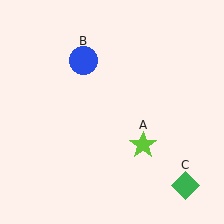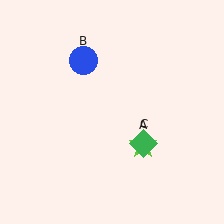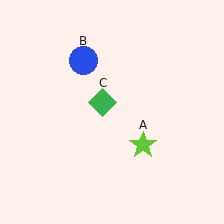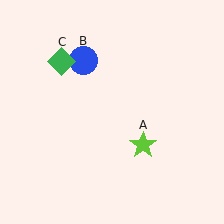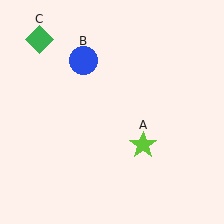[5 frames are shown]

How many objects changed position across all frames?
1 object changed position: green diamond (object C).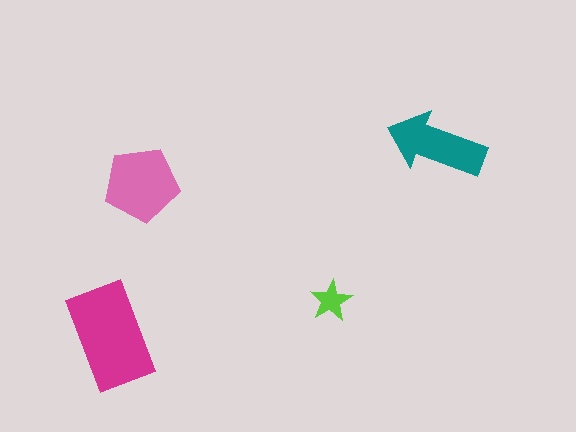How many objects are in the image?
There are 4 objects in the image.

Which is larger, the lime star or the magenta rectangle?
The magenta rectangle.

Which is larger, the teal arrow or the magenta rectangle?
The magenta rectangle.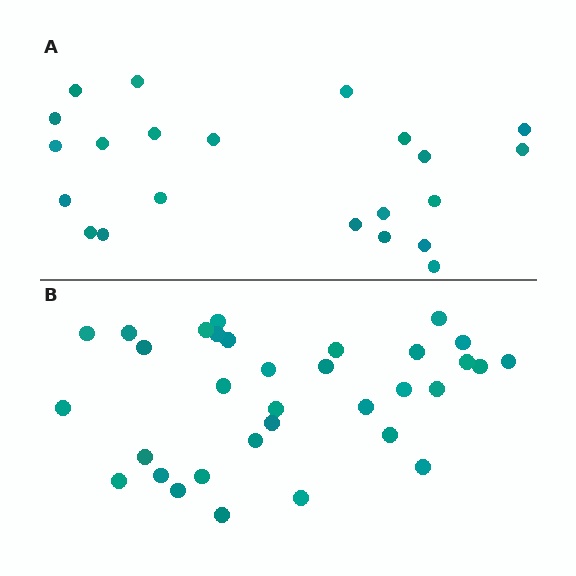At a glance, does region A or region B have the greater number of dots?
Region B (the bottom region) has more dots.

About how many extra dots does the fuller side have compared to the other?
Region B has roughly 12 or so more dots than region A.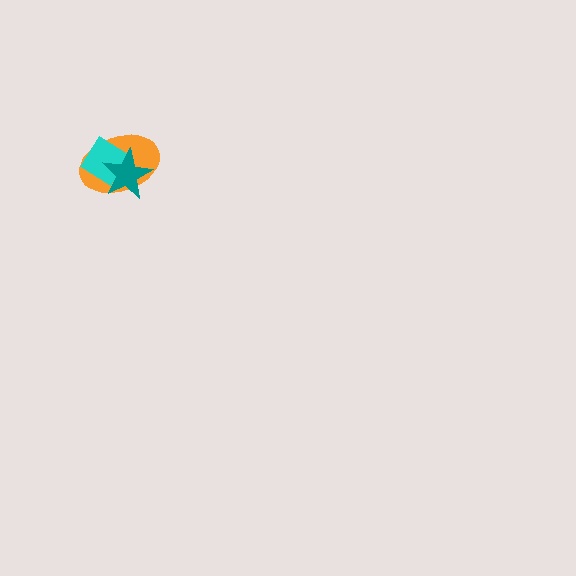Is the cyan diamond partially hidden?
Yes, it is partially covered by another shape.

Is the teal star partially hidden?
No, no other shape covers it.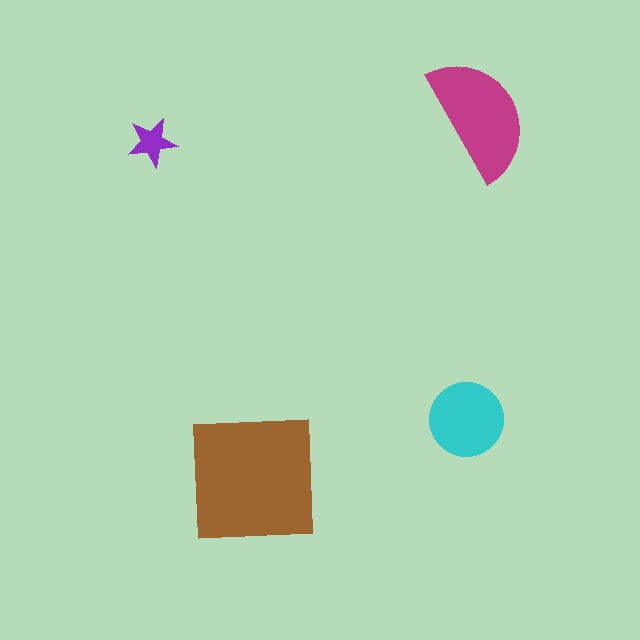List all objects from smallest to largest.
The purple star, the cyan circle, the magenta semicircle, the brown square.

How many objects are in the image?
There are 4 objects in the image.